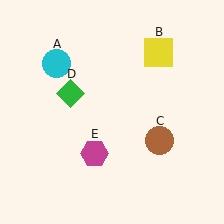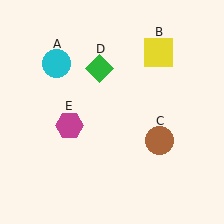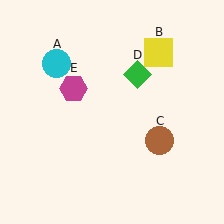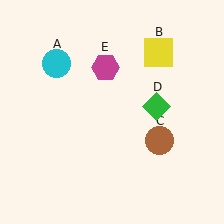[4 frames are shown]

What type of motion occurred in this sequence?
The green diamond (object D), magenta hexagon (object E) rotated clockwise around the center of the scene.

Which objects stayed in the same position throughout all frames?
Cyan circle (object A) and yellow square (object B) and brown circle (object C) remained stationary.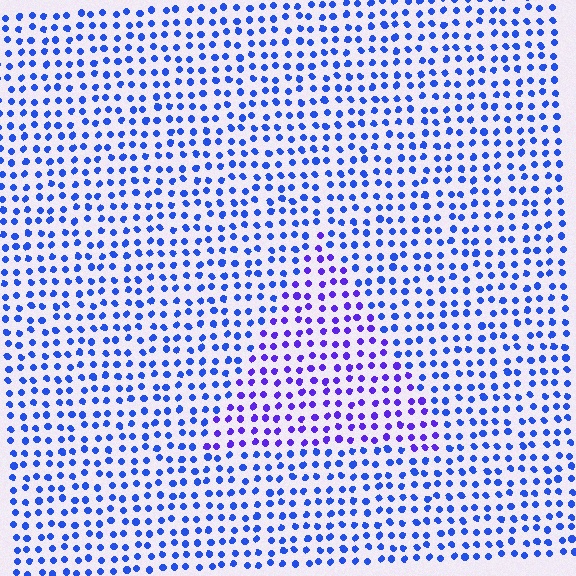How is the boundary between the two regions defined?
The boundary is defined purely by a slight shift in hue (about 32 degrees). Spacing, size, and orientation are identical on both sides.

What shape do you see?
I see a triangle.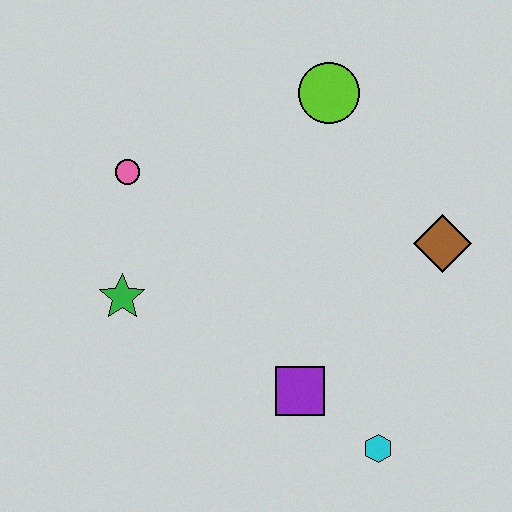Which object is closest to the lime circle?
The brown diamond is closest to the lime circle.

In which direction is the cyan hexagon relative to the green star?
The cyan hexagon is to the right of the green star.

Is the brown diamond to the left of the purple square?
No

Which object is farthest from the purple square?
The lime circle is farthest from the purple square.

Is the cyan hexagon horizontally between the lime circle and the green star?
No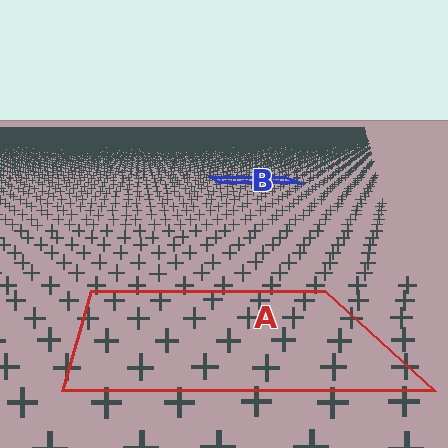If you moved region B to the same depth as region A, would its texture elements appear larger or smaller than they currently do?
They would appear larger. At a closer depth, the same texture elements are projected at a bigger on-screen size.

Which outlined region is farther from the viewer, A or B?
Region B is farther from the viewer — the texture elements inside it appear smaller and more densely packed.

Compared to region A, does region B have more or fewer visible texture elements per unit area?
Region B has more texture elements per unit area — they are packed more densely because it is farther away.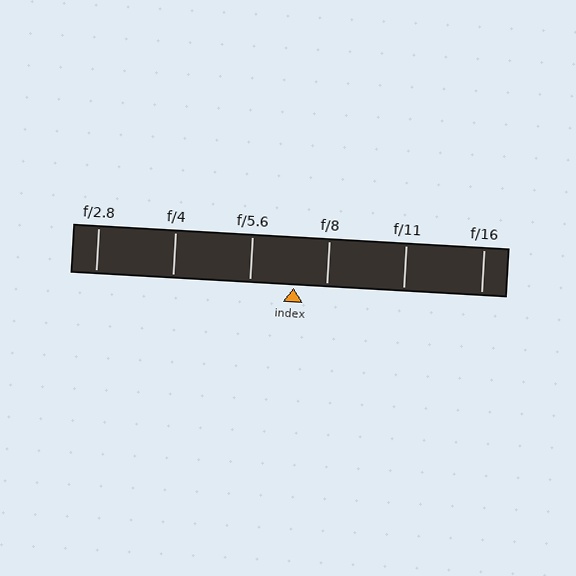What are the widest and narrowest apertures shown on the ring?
The widest aperture shown is f/2.8 and the narrowest is f/16.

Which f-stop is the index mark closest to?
The index mark is closest to f/8.